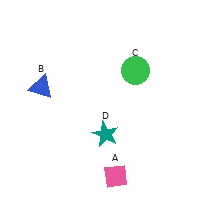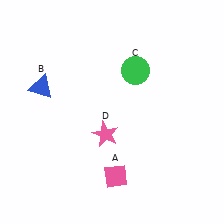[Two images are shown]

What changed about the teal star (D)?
In Image 1, D is teal. In Image 2, it changed to pink.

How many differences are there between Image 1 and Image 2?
There is 1 difference between the two images.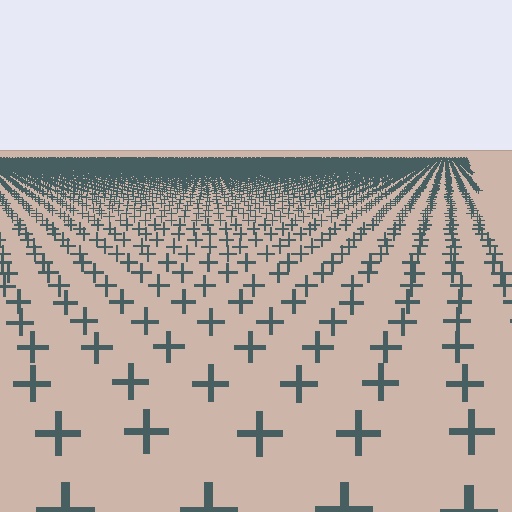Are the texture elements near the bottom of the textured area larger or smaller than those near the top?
Larger. Near the bottom, elements are closer to the viewer and appear at a bigger on-screen size.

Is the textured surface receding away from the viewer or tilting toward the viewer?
The surface is receding away from the viewer. Texture elements get smaller and denser toward the top.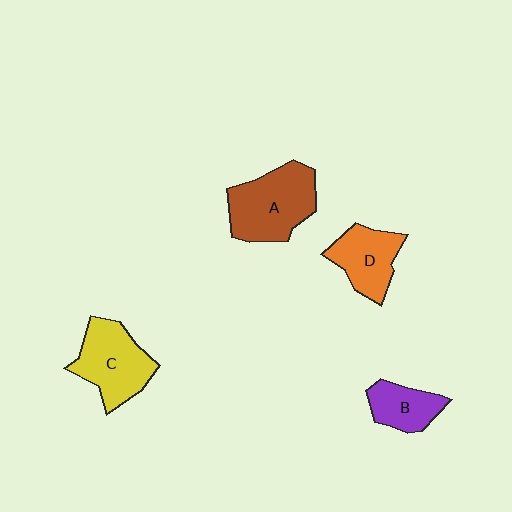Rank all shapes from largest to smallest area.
From largest to smallest: A (brown), C (yellow), D (orange), B (purple).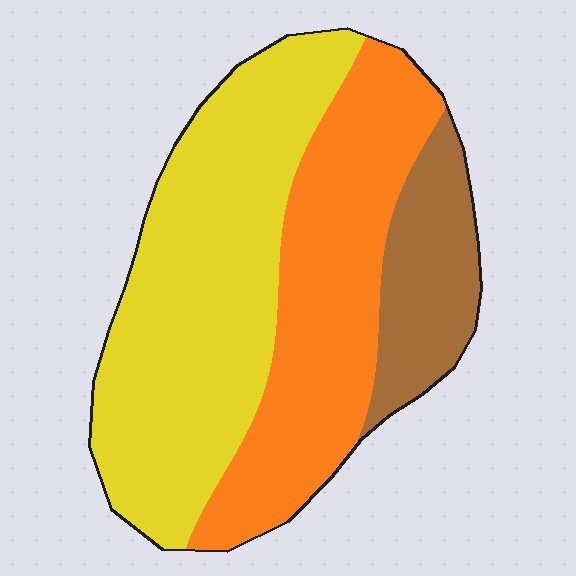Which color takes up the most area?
Yellow, at roughly 50%.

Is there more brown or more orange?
Orange.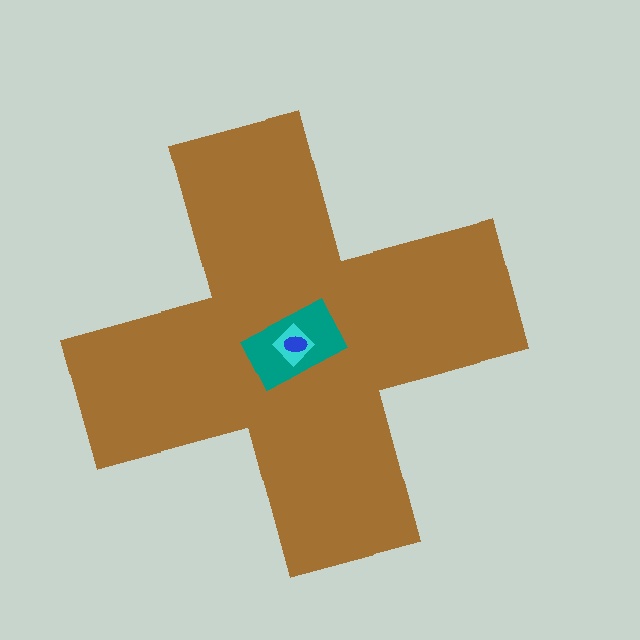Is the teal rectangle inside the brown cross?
Yes.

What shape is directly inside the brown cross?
The teal rectangle.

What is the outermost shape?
The brown cross.